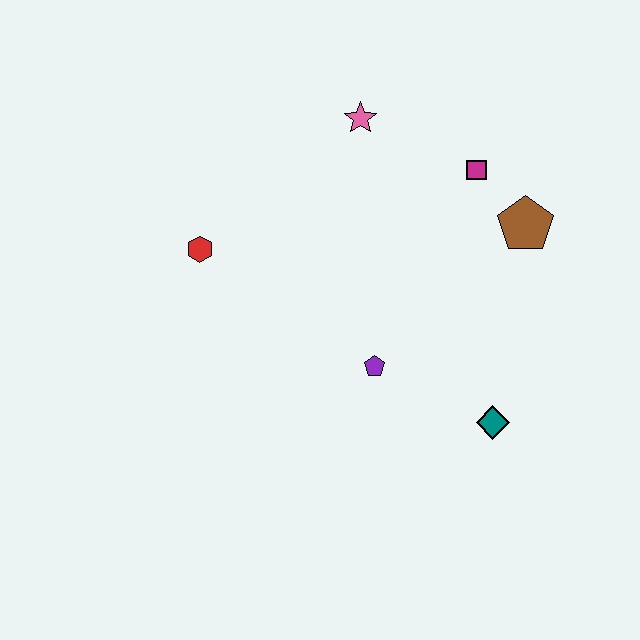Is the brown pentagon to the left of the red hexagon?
No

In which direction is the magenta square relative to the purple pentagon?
The magenta square is above the purple pentagon.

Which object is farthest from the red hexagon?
The teal diamond is farthest from the red hexagon.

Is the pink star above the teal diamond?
Yes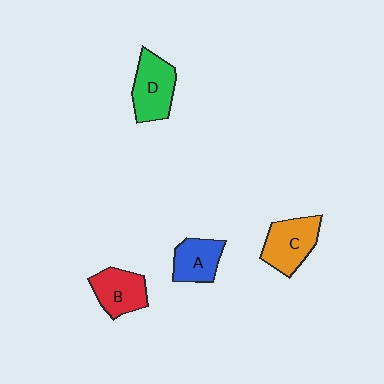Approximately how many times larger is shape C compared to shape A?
Approximately 1.3 times.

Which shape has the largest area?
Shape C (orange).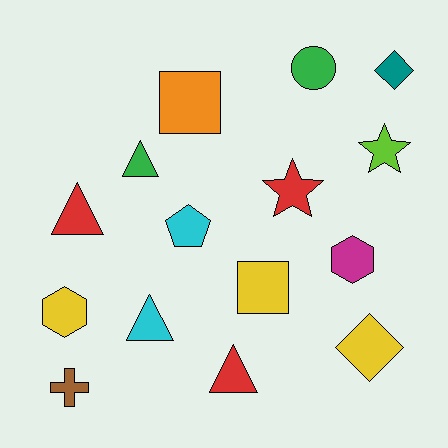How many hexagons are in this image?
There are 2 hexagons.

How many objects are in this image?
There are 15 objects.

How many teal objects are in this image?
There is 1 teal object.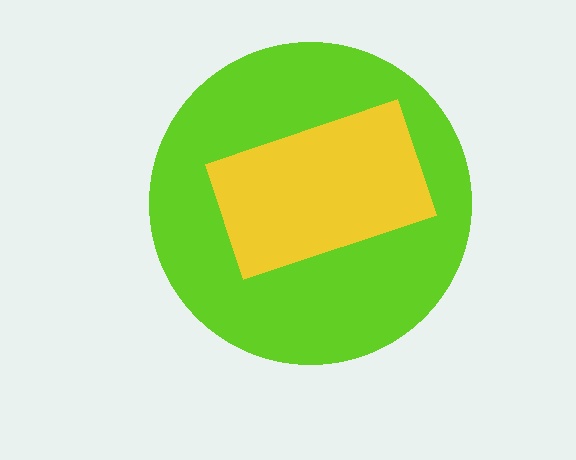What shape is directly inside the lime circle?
The yellow rectangle.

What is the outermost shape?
The lime circle.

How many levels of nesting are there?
2.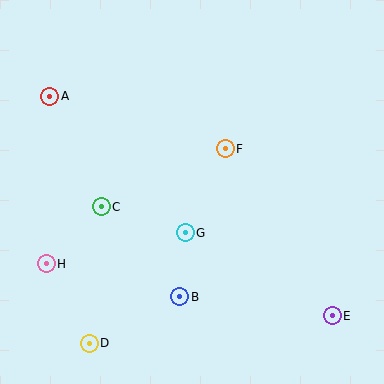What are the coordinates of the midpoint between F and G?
The midpoint between F and G is at (205, 191).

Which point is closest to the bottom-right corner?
Point E is closest to the bottom-right corner.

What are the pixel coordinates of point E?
Point E is at (332, 316).